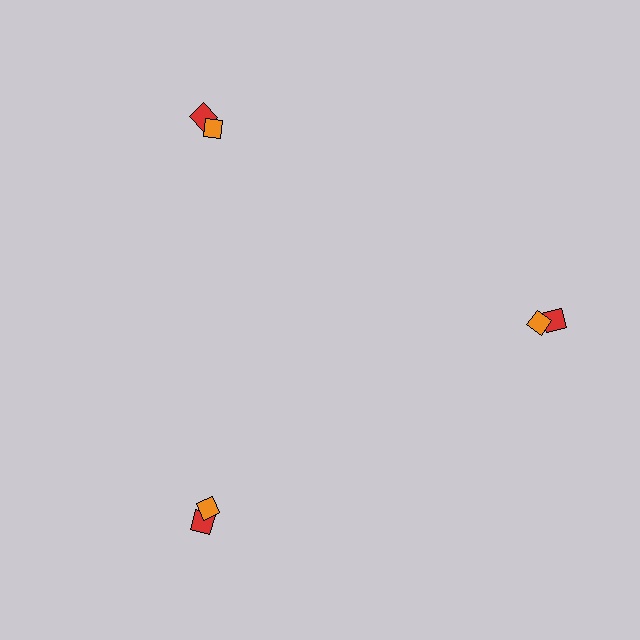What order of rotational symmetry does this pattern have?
This pattern has 3-fold rotational symmetry.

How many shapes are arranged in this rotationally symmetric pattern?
There are 6 shapes, arranged in 3 groups of 2.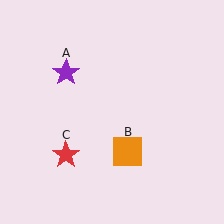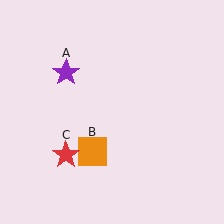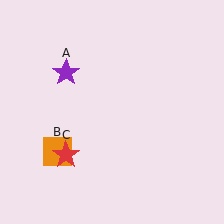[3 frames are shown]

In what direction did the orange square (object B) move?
The orange square (object B) moved left.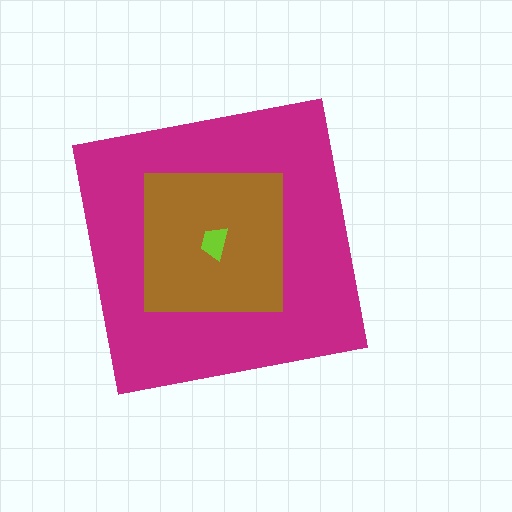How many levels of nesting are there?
3.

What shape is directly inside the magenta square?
The brown square.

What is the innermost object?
The lime trapezoid.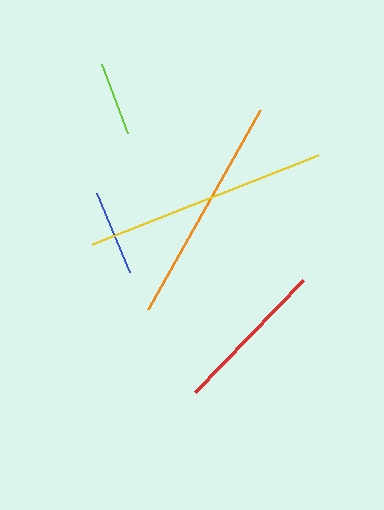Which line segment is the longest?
The yellow line is the longest at approximately 243 pixels.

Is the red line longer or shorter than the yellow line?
The yellow line is longer than the red line.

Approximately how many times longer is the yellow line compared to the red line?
The yellow line is approximately 1.6 times the length of the red line.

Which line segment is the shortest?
The lime line is the shortest at approximately 74 pixels.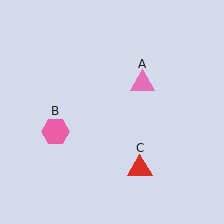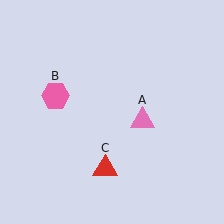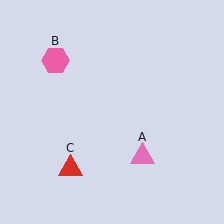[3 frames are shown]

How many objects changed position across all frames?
3 objects changed position: pink triangle (object A), pink hexagon (object B), red triangle (object C).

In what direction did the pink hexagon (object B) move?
The pink hexagon (object B) moved up.